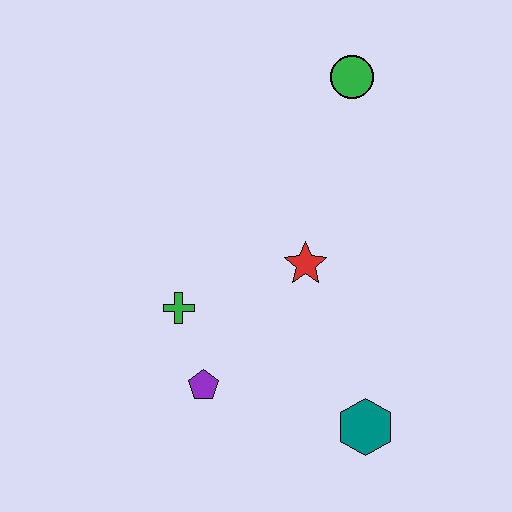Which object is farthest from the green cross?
The green circle is farthest from the green cross.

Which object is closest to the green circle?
The red star is closest to the green circle.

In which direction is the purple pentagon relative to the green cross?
The purple pentagon is below the green cross.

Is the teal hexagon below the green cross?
Yes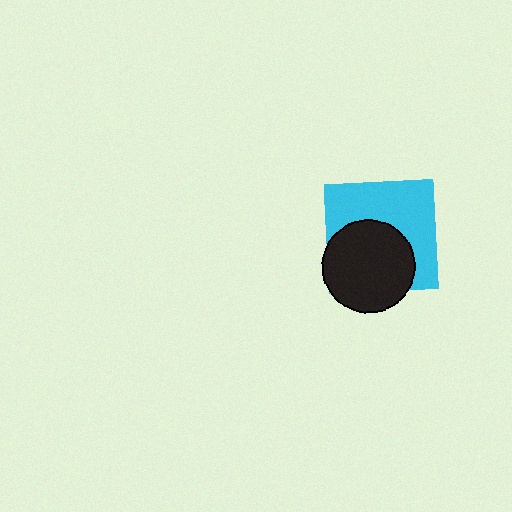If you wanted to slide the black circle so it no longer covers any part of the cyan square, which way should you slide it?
Slide it toward the lower-left — that is the most direct way to separate the two shapes.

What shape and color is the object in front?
The object in front is a black circle.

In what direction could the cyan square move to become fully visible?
The cyan square could move toward the upper-right. That would shift it out from behind the black circle entirely.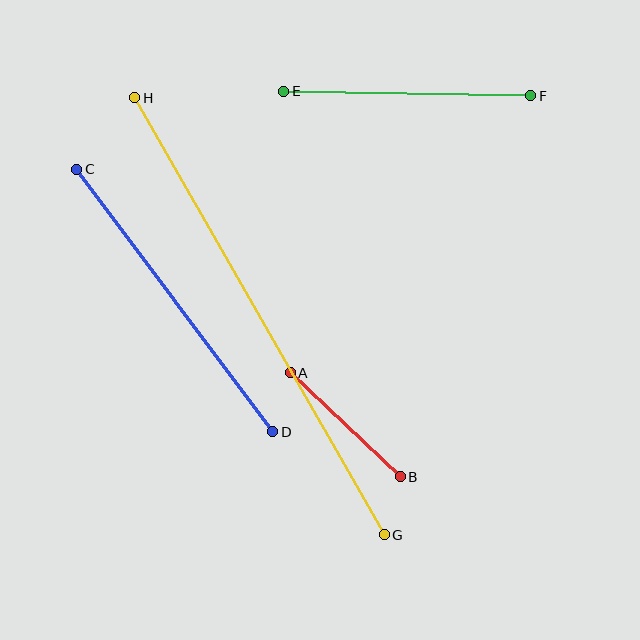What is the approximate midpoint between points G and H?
The midpoint is at approximately (259, 316) pixels.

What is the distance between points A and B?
The distance is approximately 151 pixels.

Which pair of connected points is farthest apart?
Points G and H are farthest apart.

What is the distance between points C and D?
The distance is approximately 327 pixels.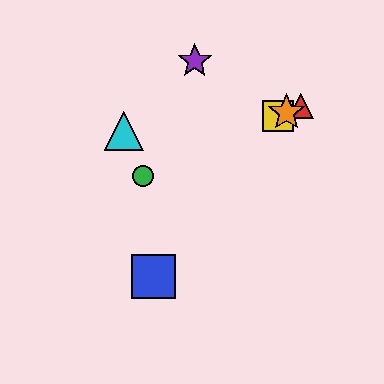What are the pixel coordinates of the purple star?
The purple star is at (195, 61).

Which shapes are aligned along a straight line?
The red triangle, the green circle, the yellow square, the orange star are aligned along a straight line.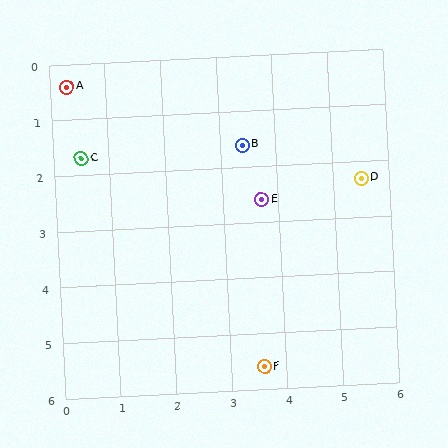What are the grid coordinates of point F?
Point F is at approximately (3.6, 5.6).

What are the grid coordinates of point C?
Point C is at approximately (0.5, 1.7).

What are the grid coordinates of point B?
Point B is at approximately (3.4, 1.6).